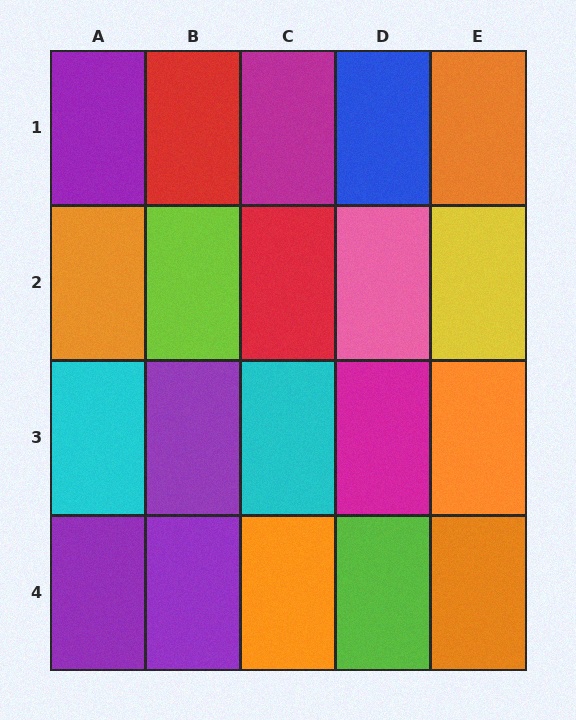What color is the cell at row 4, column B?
Purple.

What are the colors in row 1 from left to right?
Purple, red, magenta, blue, orange.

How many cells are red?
2 cells are red.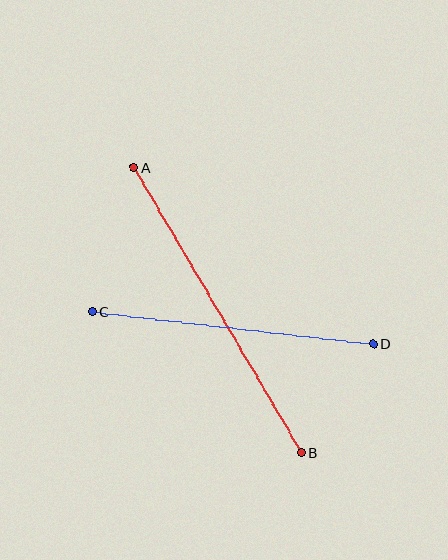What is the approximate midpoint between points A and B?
The midpoint is at approximately (217, 310) pixels.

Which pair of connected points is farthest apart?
Points A and B are farthest apart.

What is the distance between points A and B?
The distance is approximately 331 pixels.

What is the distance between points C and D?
The distance is approximately 283 pixels.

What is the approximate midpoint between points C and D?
The midpoint is at approximately (233, 328) pixels.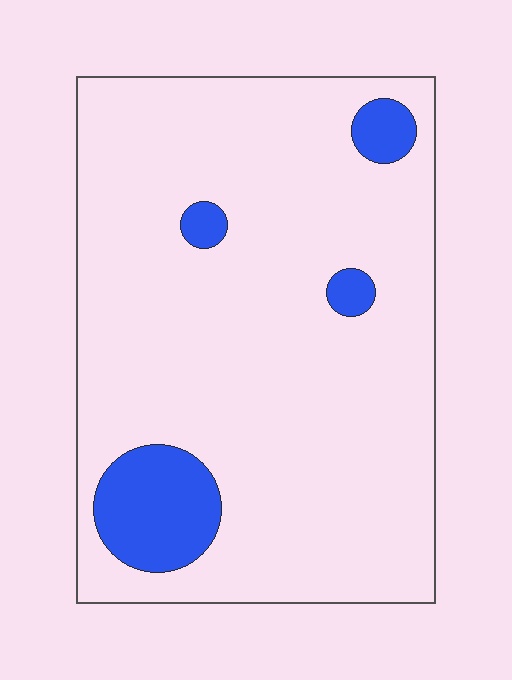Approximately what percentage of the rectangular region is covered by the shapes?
Approximately 10%.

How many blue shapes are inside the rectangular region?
4.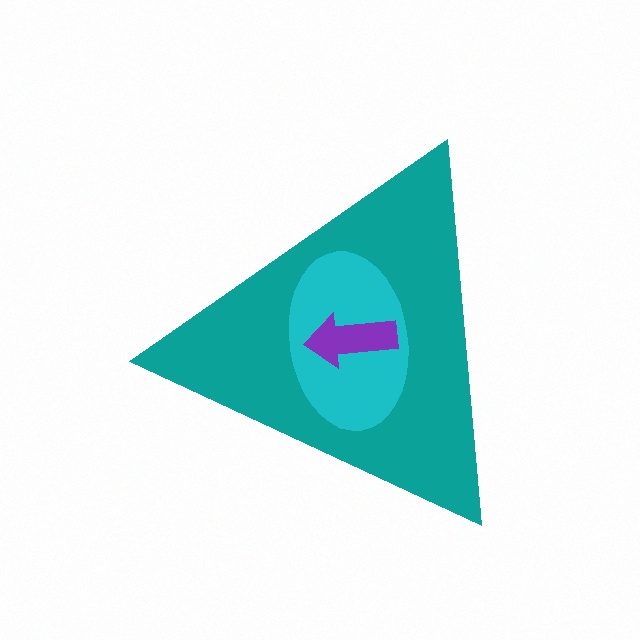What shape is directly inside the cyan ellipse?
The purple arrow.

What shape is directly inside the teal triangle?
The cyan ellipse.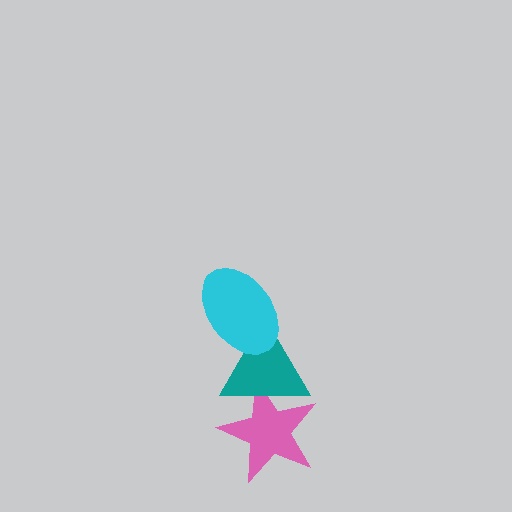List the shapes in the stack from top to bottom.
From top to bottom: the cyan ellipse, the teal triangle, the pink star.